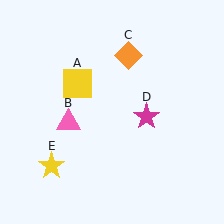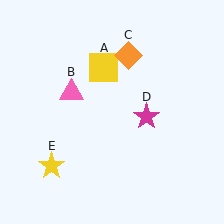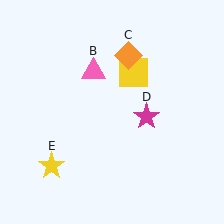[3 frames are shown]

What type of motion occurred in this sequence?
The yellow square (object A), pink triangle (object B) rotated clockwise around the center of the scene.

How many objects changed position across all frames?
2 objects changed position: yellow square (object A), pink triangle (object B).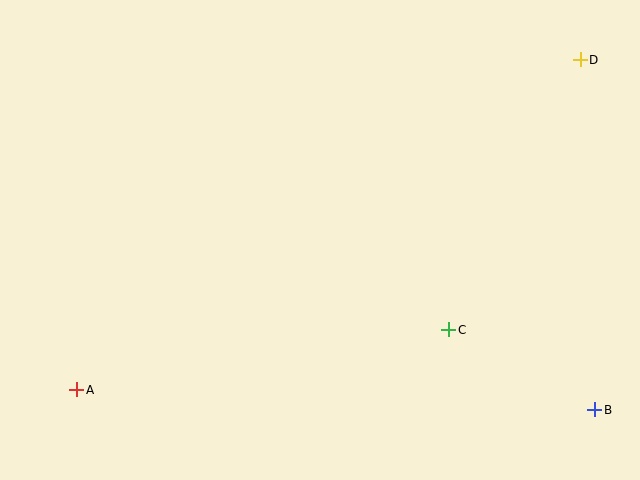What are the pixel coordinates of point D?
Point D is at (580, 60).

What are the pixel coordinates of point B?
Point B is at (595, 410).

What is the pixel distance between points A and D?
The distance between A and D is 602 pixels.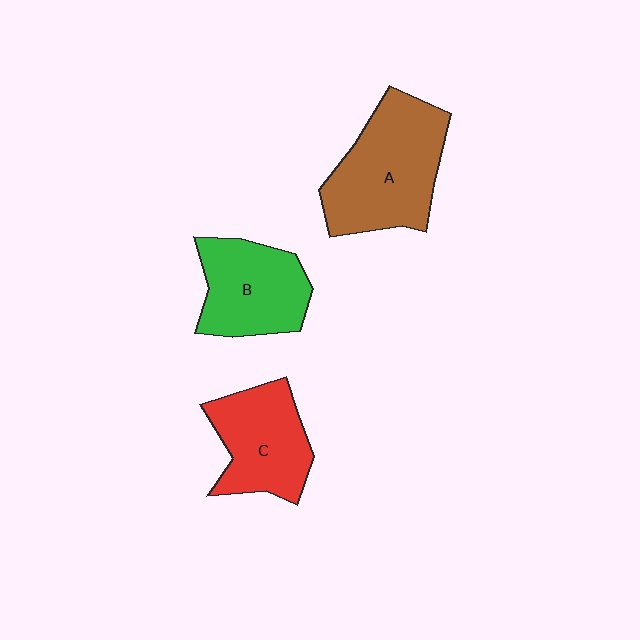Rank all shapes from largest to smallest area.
From largest to smallest: A (brown), B (green), C (red).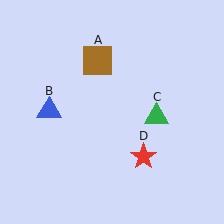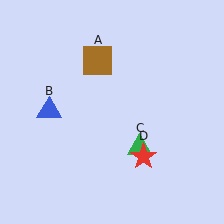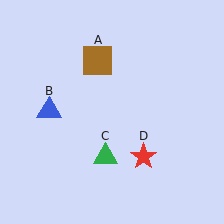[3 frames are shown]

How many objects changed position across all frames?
1 object changed position: green triangle (object C).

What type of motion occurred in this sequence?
The green triangle (object C) rotated clockwise around the center of the scene.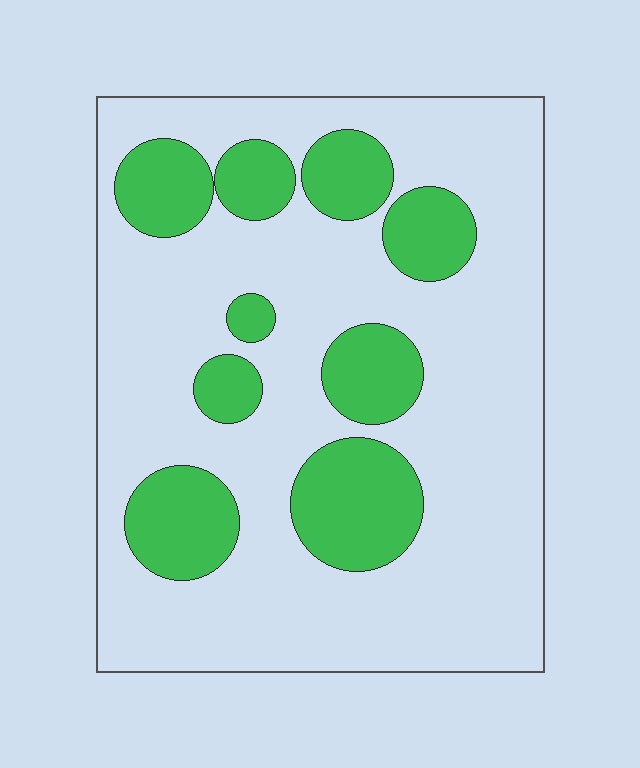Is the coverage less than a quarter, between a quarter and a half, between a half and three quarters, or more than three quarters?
Between a quarter and a half.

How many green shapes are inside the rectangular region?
9.